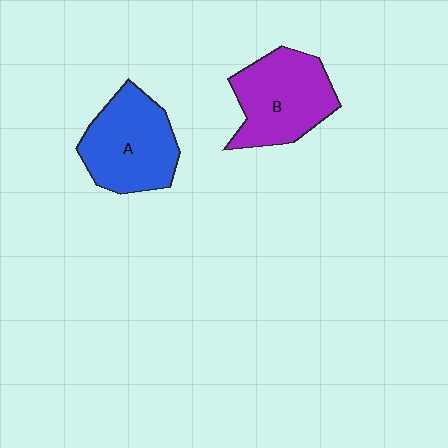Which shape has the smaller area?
Shape B (purple).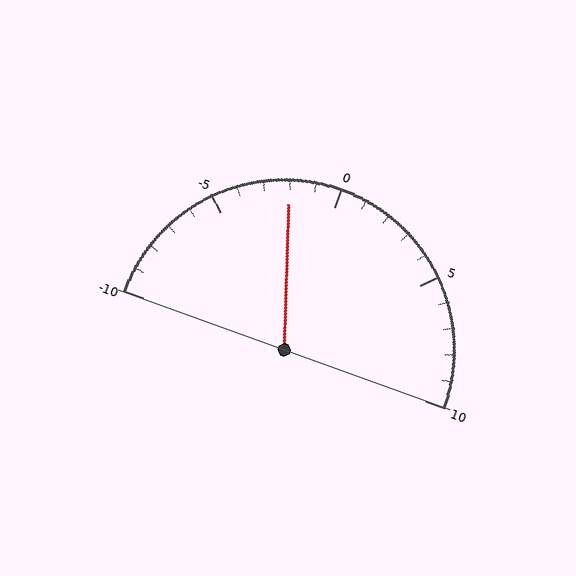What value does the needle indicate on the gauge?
The needle indicates approximately -2.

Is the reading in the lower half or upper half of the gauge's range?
The reading is in the lower half of the range (-10 to 10).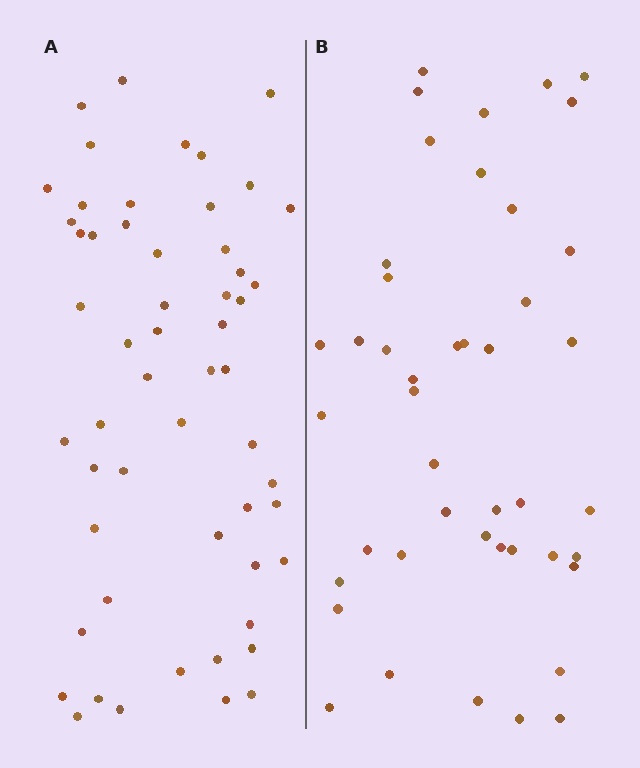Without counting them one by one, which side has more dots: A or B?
Region A (the left region) has more dots.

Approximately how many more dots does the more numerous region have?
Region A has roughly 12 or so more dots than region B.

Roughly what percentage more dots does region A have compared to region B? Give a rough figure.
About 25% more.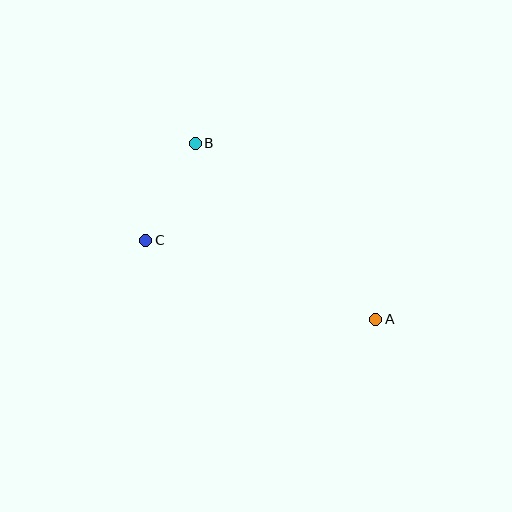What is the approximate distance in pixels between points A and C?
The distance between A and C is approximately 243 pixels.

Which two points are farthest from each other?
Points A and B are farthest from each other.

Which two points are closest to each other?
Points B and C are closest to each other.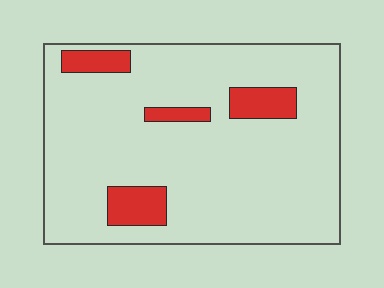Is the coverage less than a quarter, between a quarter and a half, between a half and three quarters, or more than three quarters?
Less than a quarter.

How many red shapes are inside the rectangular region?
4.